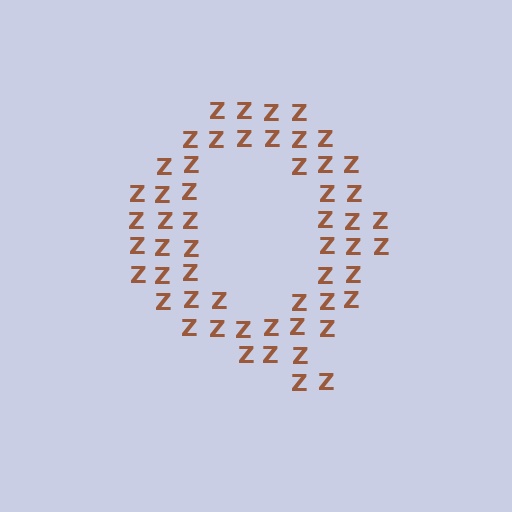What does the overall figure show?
The overall figure shows the letter Q.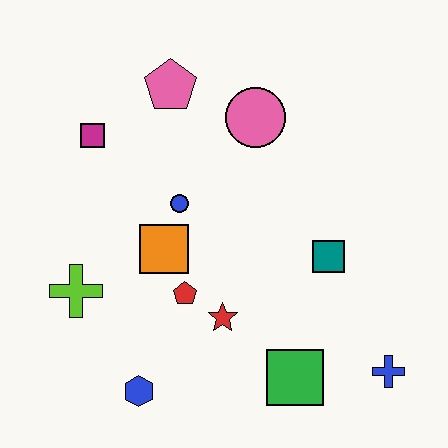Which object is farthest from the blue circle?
The blue cross is farthest from the blue circle.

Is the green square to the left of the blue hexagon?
No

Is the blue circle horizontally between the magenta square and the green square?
Yes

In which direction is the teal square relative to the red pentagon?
The teal square is to the right of the red pentagon.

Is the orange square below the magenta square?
Yes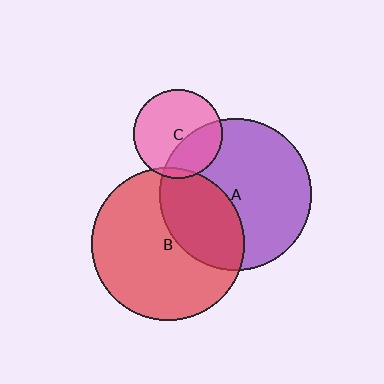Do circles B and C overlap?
Yes.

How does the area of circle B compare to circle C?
Approximately 3.0 times.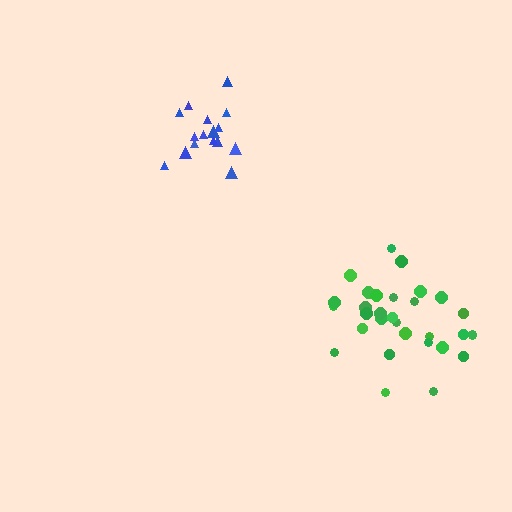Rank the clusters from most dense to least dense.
blue, green.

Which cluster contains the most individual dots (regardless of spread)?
Green (31).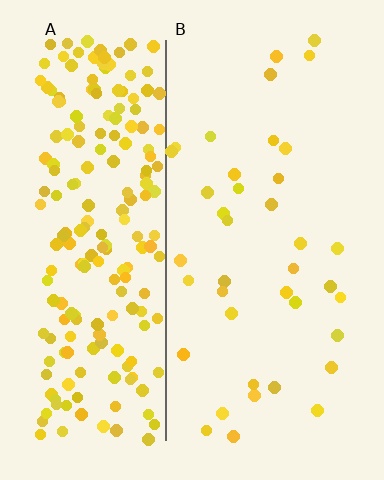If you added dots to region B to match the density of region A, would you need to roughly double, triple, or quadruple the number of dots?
Approximately quadruple.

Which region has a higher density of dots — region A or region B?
A (the left).